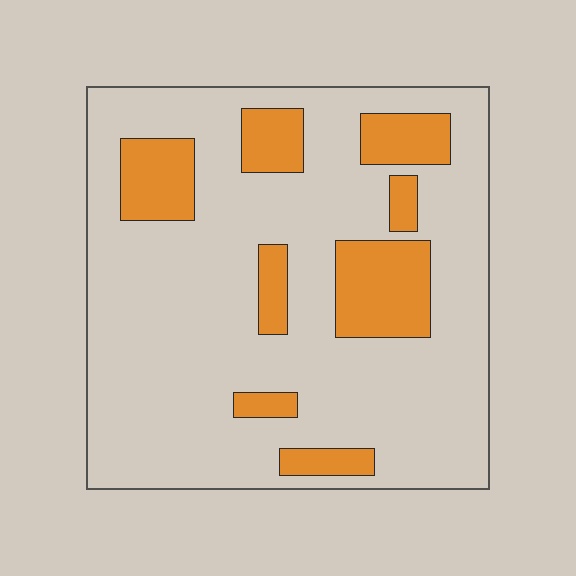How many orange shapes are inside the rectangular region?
8.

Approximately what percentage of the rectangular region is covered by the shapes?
Approximately 20%.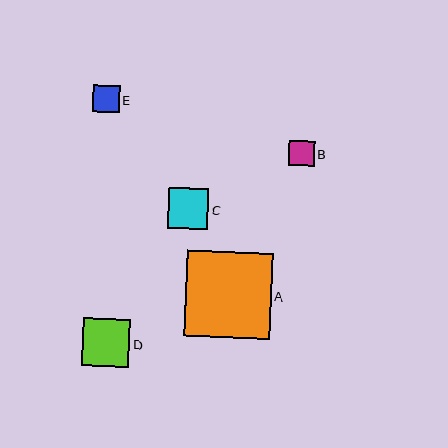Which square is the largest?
Square A is the largest with a size of approximately 86 pixels.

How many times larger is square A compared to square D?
Square A is approximately 1.8 times the size of square D.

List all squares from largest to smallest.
From largest to smallest: A, D, C, E, B.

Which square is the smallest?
Square B is the smallest with a size of approximately 25 pixels.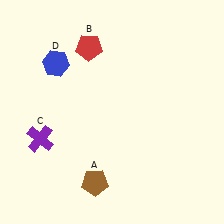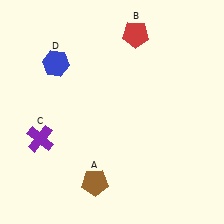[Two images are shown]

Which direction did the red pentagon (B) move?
The red pentagon (B) moved right.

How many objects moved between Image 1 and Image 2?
1 object moved between the two images.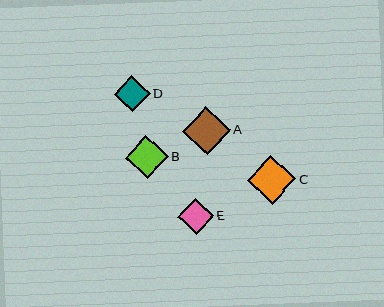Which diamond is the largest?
Diamond C is the largest with a size of approximately 49 pixels.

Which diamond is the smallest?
Diamond E is the smallest with a size of approximately 35 pixels.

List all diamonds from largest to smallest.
From largest to smallest: C, A, B, D, E.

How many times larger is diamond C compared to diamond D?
Diamond C is approximately 1.4 times the size of diamond D.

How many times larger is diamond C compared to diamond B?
Diamond C is approximately 1.1 times the size of diamond B.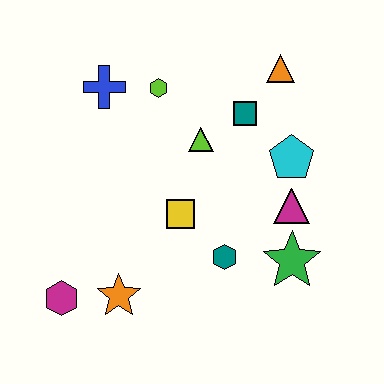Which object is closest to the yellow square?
The teal hexagon is closest to the yellow square.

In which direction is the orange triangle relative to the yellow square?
The orange triangle is above the yellow square.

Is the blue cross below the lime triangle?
No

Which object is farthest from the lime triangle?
The magenta hexagon is farthest from the lime triangle.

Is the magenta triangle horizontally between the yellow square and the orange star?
No